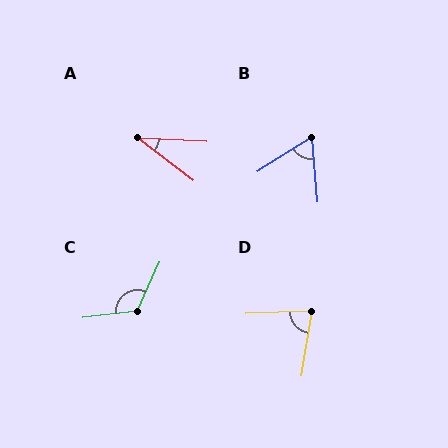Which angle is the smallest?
A, at approximately 35 degrees.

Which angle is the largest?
C, at approximately 121 degrees.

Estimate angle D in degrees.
Approximately 79 degrees.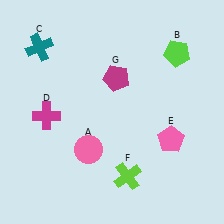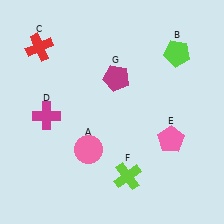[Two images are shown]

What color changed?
The cross (C) changed from teal in Image 1 to red in Image 2.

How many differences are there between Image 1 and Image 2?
There is 1 difference between the two images.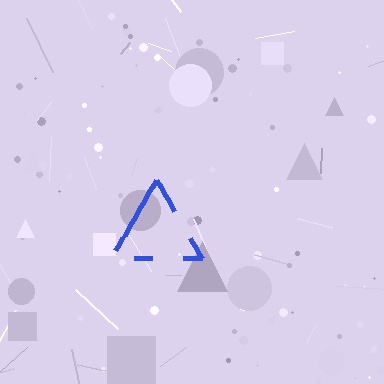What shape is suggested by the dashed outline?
The dashed outline suggests a triangle.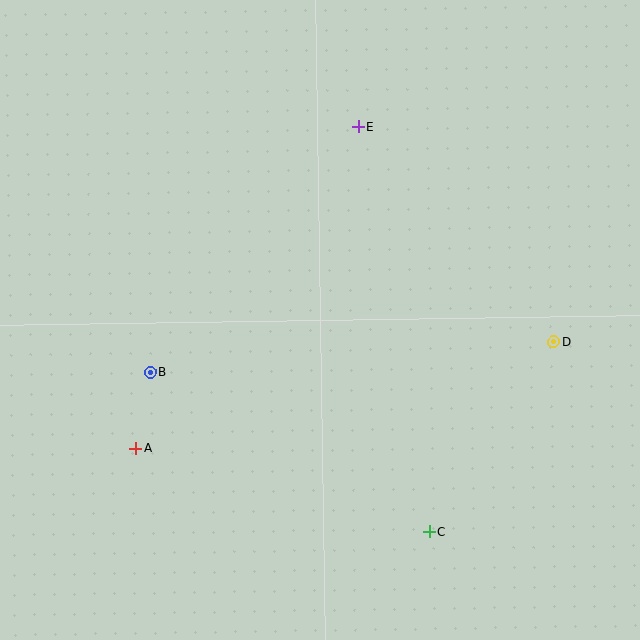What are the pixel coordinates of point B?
Point B is at (150, 372).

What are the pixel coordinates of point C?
Point C is at (429, 532).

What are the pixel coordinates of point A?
Point A is at (136, 448).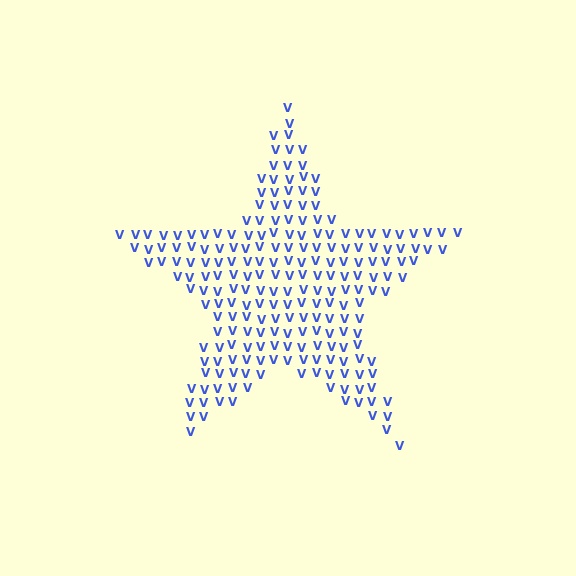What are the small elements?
The small elements are letter V's.